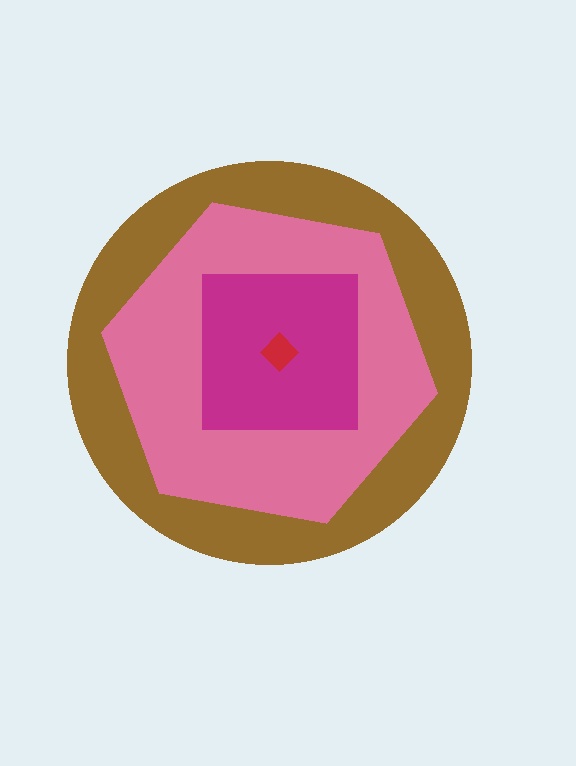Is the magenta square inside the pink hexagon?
Yes.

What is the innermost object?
The red diamond.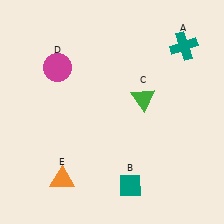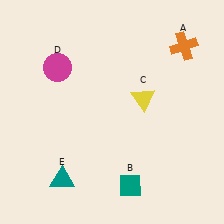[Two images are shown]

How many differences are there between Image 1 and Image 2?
There are 3 differences between the two images.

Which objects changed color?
A changed from teal to orange. C changed from green to yellow. E changed from orange to teal.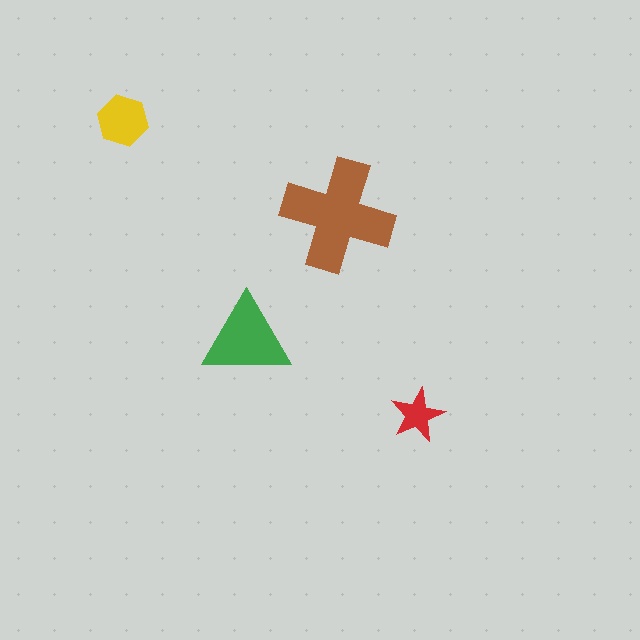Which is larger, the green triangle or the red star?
The green triangle.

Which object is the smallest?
The red star.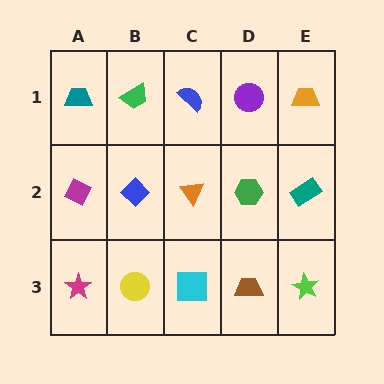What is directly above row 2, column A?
A teal trapezoid.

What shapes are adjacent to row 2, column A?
A teal trapezoid (row 1, column A), a magenta star (row 3, column A), a blue diamond (row 2, column B).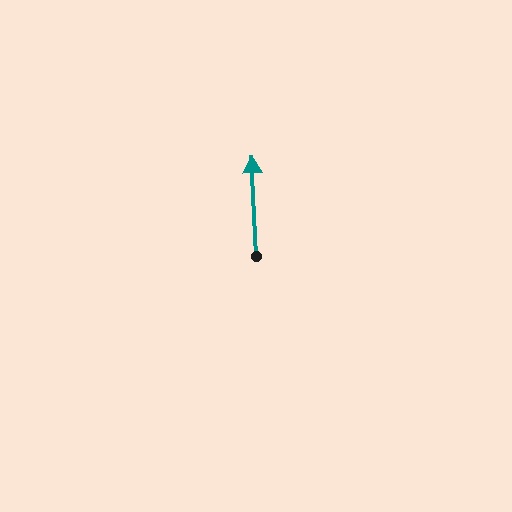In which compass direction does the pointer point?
North.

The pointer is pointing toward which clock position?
Roughly 12 o'clock.